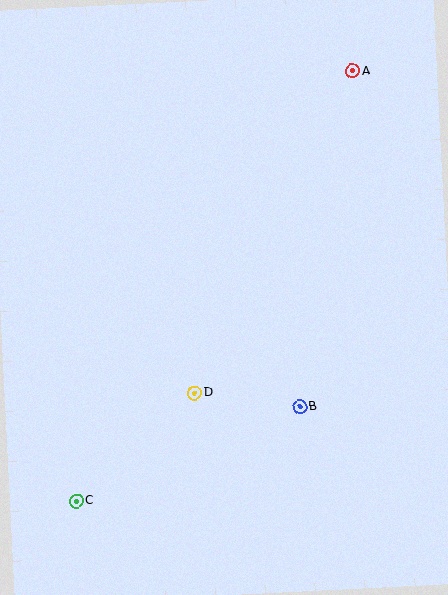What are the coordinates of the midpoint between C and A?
The midpoint between C and A is at (214, 286).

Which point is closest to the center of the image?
Point D at (195, 393) is closest to the center.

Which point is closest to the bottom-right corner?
Point B is closest to the bottom-right corner.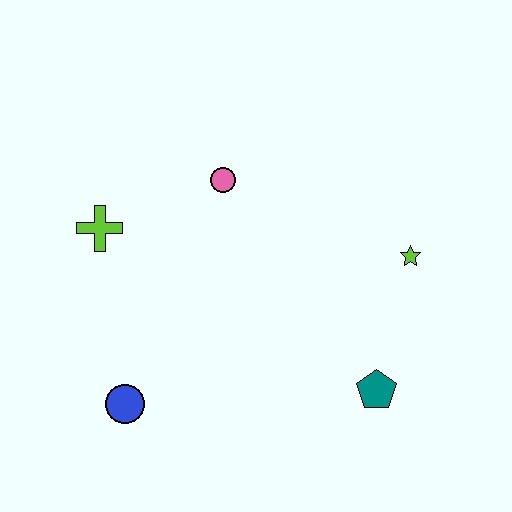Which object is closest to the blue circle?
The lime cross is closest to the blue circle.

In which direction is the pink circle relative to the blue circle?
The pink circle is above the blue circle.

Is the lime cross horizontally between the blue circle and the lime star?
No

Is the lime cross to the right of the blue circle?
No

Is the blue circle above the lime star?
No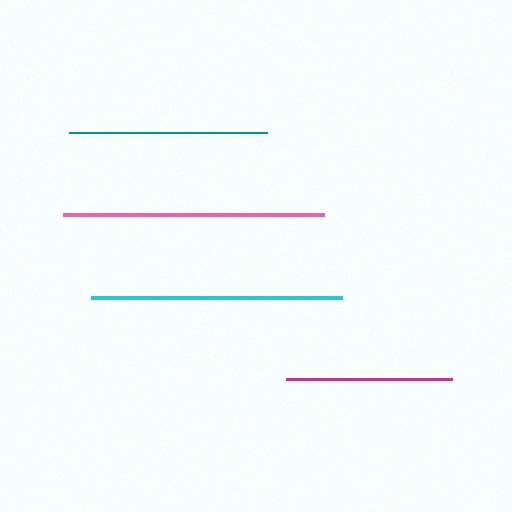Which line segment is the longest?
The pink line is the longest at approximately 262 pixels.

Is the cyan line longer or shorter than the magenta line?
The cyan line is longer than the magenta line.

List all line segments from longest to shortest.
From longest to shortest: pink, cyan, teal, magenta.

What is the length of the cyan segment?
The cyan segment is approximately 251 pixels long.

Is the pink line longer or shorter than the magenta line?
The pink line is longer than the magenta line.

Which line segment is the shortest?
The magenta line is the shortest at approximately 166 pixels.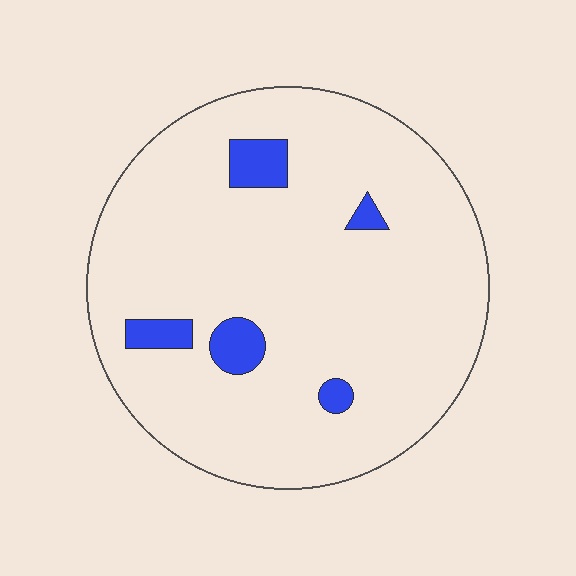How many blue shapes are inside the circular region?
5.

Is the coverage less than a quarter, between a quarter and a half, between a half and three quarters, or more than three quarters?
Less than a quarter.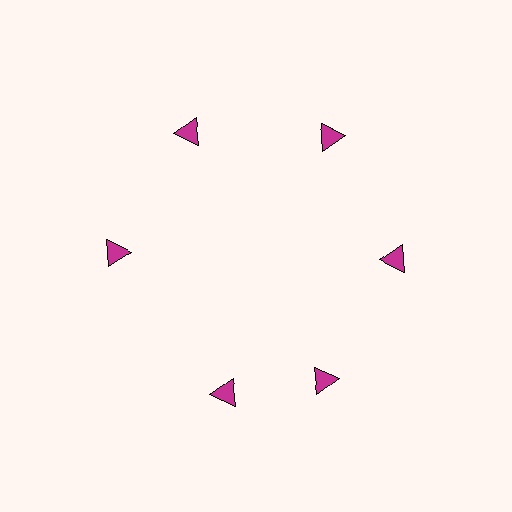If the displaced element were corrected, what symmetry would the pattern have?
It would have 6-fold rotational symmetry — the pattern would map onto itself every 60 degrees.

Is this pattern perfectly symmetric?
No. The 6 magenta triangles are arranged in a ring, but one element near the 7 o'clock position is rotated out of alignment along the ring, breaking the 6-fold rotational symmetry.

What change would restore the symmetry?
The symmetry would be restored by rotating it back into even spacing with its neighbors so that all 6 triangles sit at equal angles and equal distance from the center.